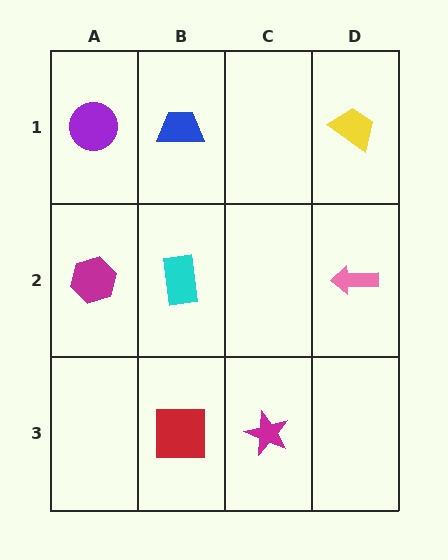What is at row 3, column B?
A red square.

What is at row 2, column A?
A magenta hexagon.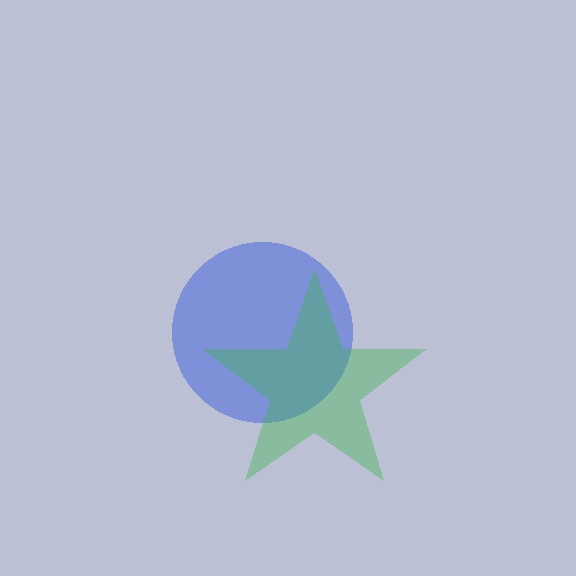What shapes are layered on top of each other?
The layered shapes are: a blue circle, a green star.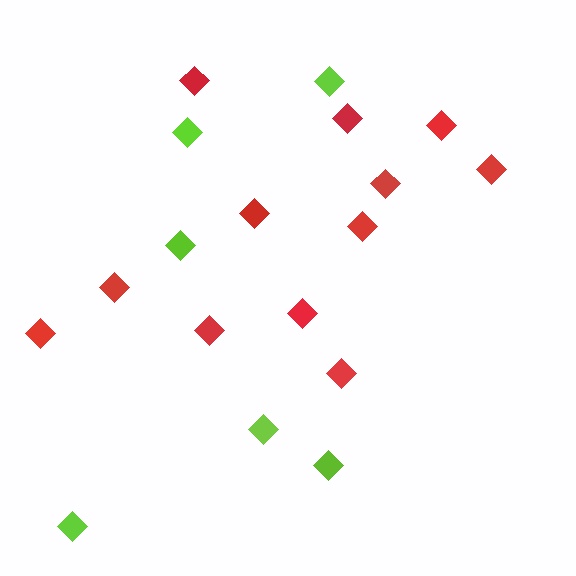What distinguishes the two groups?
There are 2 groups: one group of red diamonds (12) and one group of lime diamonds (6).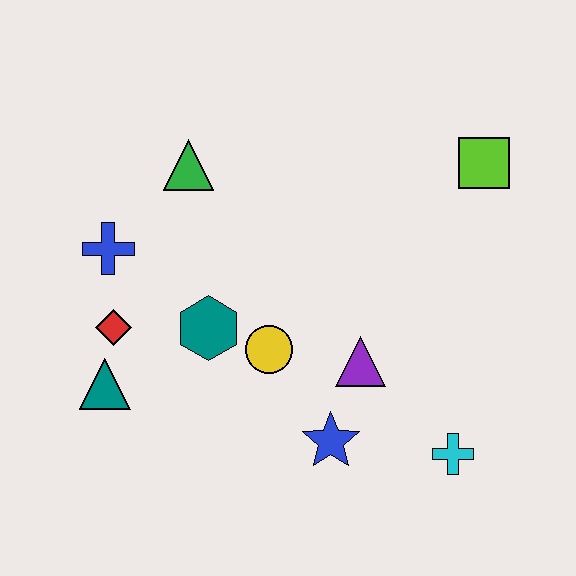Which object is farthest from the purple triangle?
The blue cross is farthest from the purple triangle.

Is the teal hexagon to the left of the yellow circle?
Yes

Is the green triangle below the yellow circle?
No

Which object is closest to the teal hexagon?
The yellow circle is closest to the teal hexagon.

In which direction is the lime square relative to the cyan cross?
The lime square is above the cyan cross.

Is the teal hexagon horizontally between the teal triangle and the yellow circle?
Yes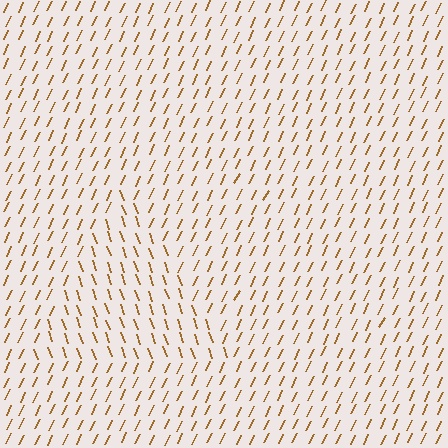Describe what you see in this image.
The image is filled with small brown line segments. A triangle region in the image has lines oriented differently from the surrounding lines, creating a visible texture boundary.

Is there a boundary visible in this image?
Yes, there is a texture boundary formed by a change in line orientation.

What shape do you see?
I see a triangle.